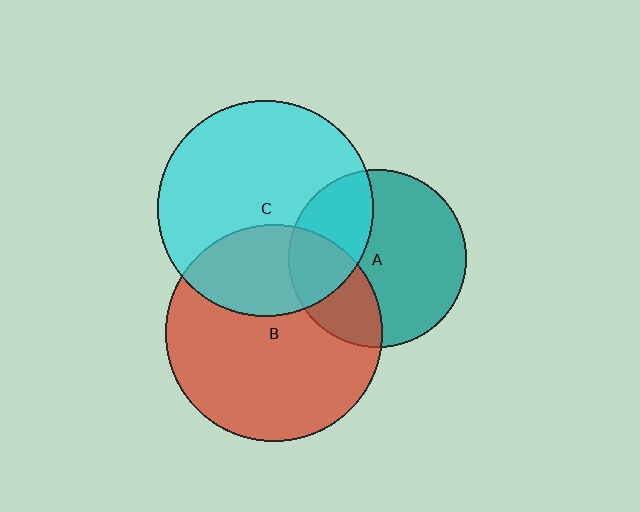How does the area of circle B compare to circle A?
Approximately 1.5 times.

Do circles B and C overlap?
Yes.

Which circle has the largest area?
Circle B (red).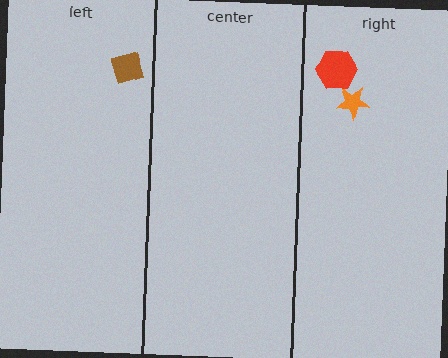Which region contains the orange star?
The right region.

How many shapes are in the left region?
1.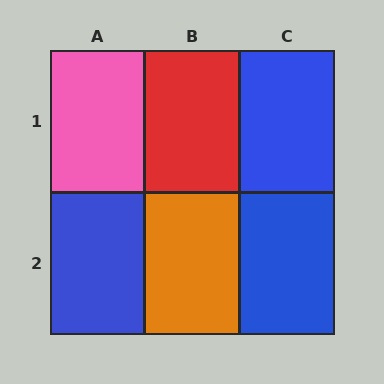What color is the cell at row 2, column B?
Orange.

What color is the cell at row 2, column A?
Blue.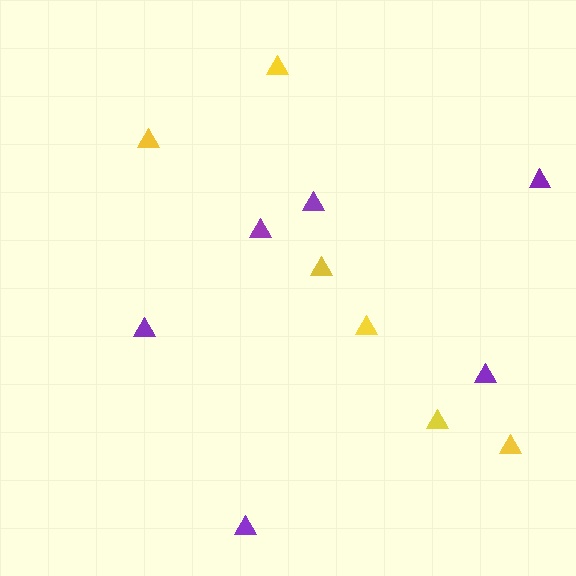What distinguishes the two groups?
There are 2 groups: one group of purple triangles (6) and one group of yellow triangles (6).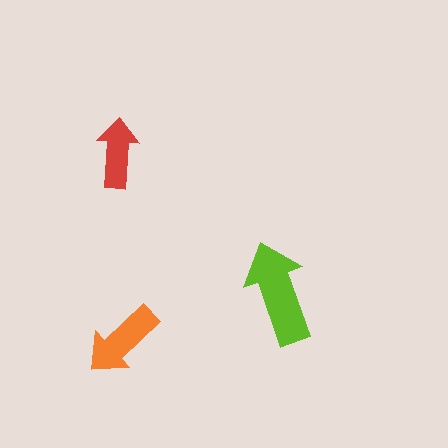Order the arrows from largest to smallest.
the lime one, the orange one, the red one.